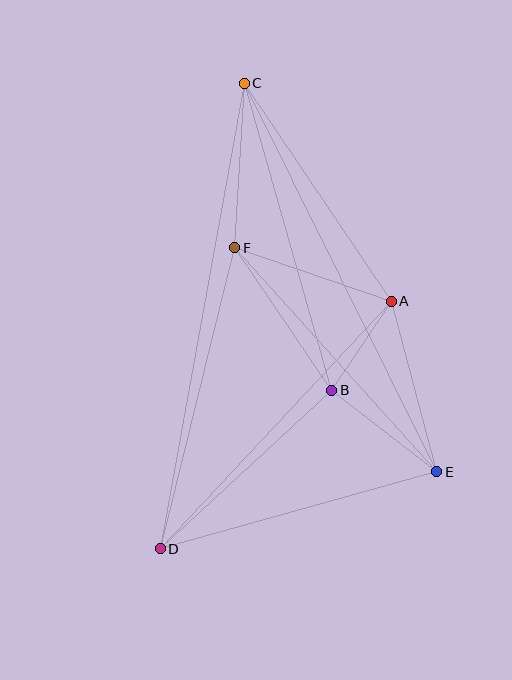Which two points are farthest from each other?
Points C and D are farthest from each other.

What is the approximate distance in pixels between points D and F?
The distance between D and F is approximately 310 pixels.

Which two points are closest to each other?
Points A and B are closest to each other.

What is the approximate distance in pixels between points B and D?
The distance between B and D is approximately 233 pixels.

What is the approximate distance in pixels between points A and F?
The distance between A and F is approximately 165 pixels.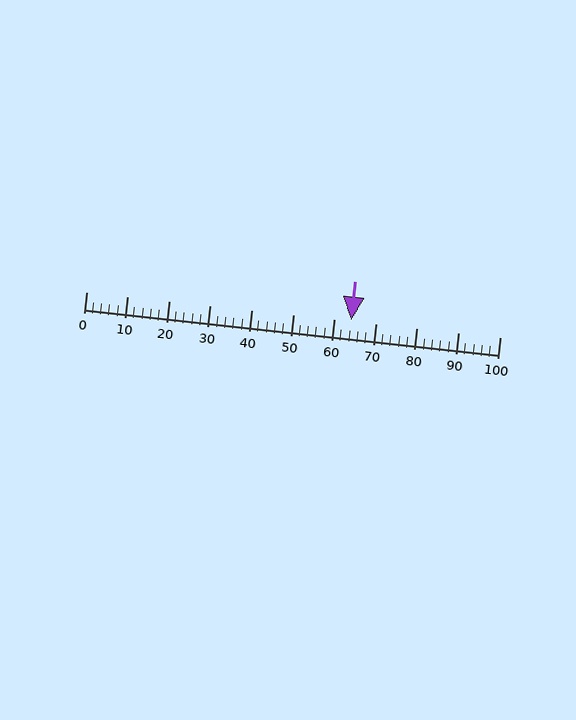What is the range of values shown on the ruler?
The ruler shows values from 0 to 100.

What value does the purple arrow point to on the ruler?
The purple arrow points to approximately 64.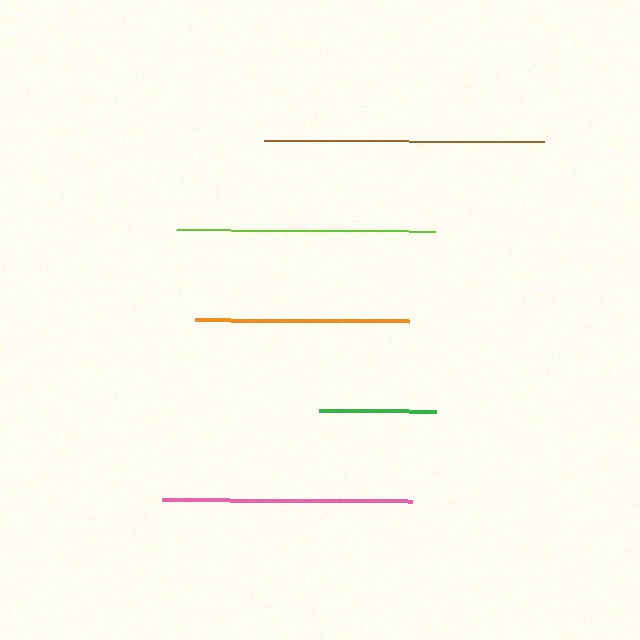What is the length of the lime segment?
The lime segment is approximately 259 pixels long.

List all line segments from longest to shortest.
From longest to shortest: brown, lime, pink, orange, green.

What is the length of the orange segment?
The orange segment is approximately 214 pixels long.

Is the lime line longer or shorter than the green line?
The lime line is longer than the green line.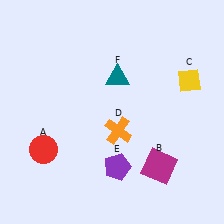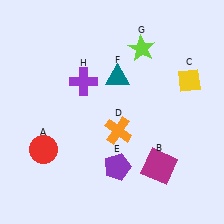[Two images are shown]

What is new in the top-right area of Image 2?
A lime star (G) was added in the top-right area of Image 2.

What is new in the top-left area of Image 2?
A purple cross (H) was added in the top-left area of Image 2.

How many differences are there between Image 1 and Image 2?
There are 2 differences between the two images.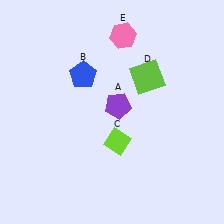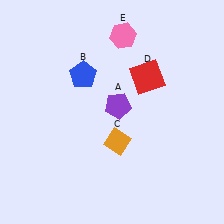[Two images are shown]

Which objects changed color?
C changed from lime to orange. D changed from lime to red.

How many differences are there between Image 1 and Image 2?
There are 2 differences between the two images.